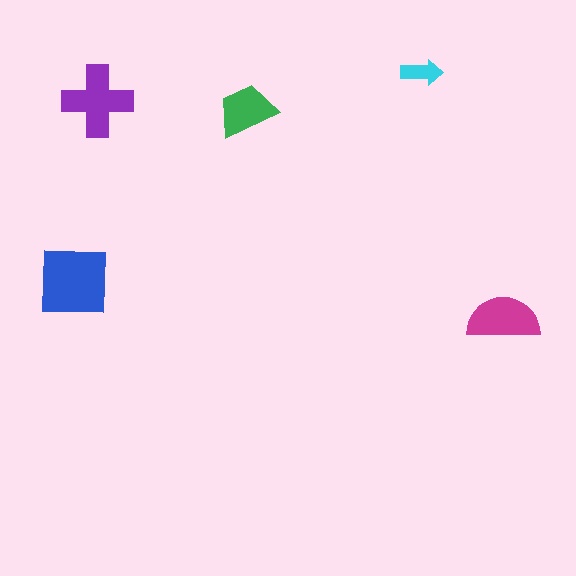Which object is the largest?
The blue square.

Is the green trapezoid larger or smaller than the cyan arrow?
Larger.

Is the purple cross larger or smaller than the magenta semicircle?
Larger.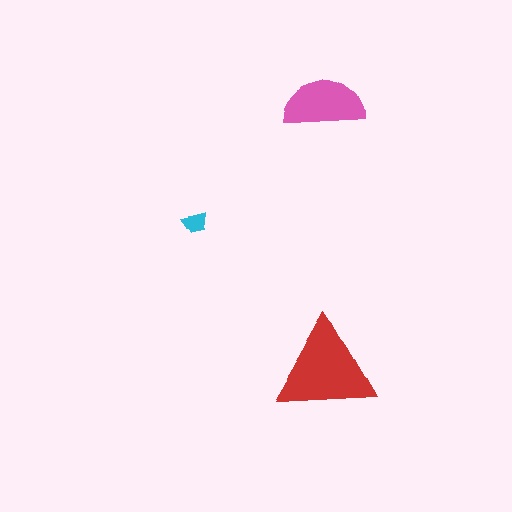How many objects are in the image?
There are 3 objects in the image.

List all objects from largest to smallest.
The red triangle, the pink semicircle, the cyan trapezoid.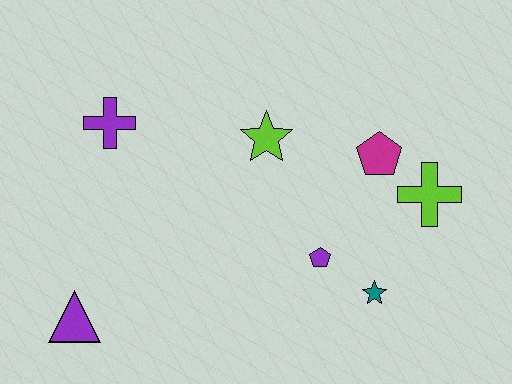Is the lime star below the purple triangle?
No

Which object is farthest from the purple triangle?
The lime cross is farthest from the purple triangle.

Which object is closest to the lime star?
The magenta pentagon is closest to the lime star.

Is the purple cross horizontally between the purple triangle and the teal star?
Yes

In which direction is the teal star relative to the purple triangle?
The teal star is to the right of the purple triangle.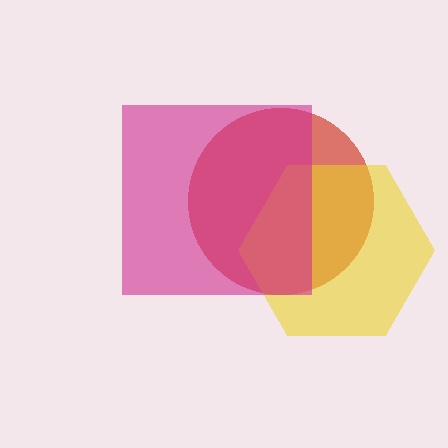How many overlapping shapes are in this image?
There are 3 overlapping shapes in the image.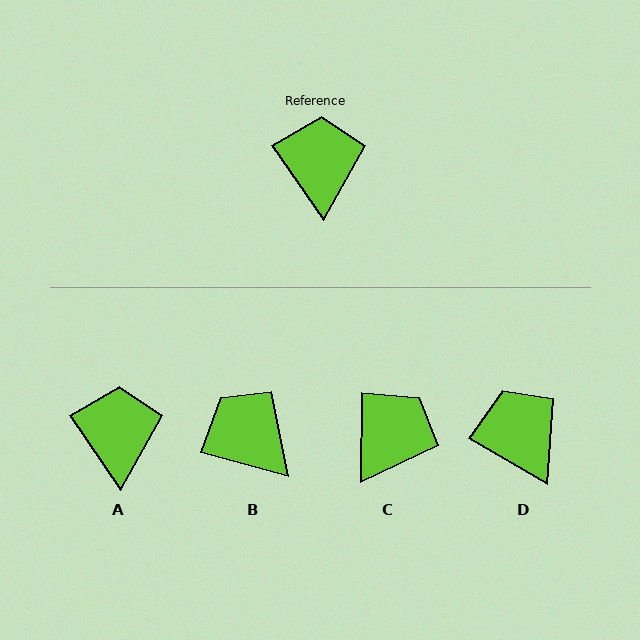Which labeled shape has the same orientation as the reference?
A.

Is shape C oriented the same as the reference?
No, it is off by about 35 degrees.